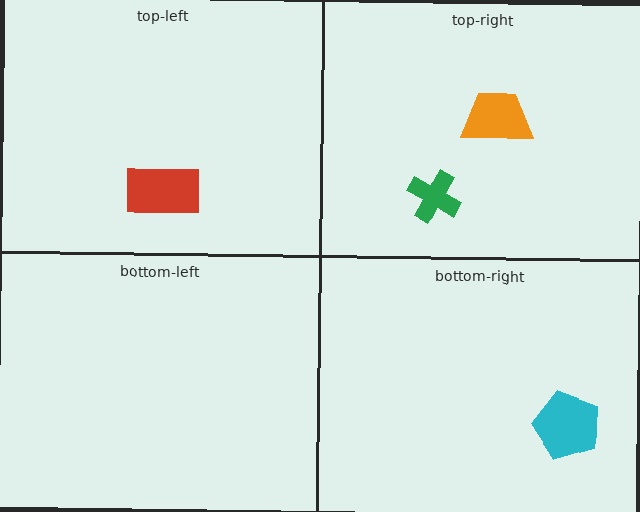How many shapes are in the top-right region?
2.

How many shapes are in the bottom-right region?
1.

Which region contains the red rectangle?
The top-left region.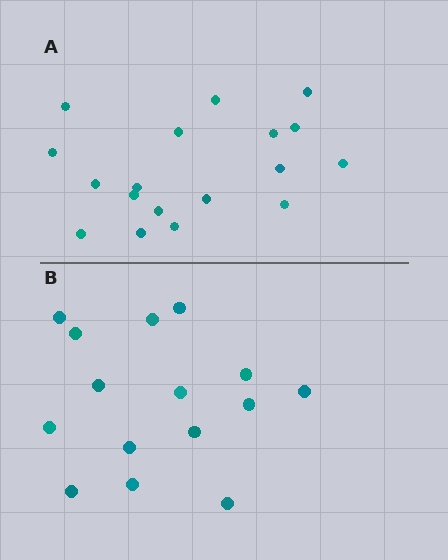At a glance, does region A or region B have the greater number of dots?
Region A (the top region) has more dots.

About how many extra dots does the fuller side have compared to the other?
Region A has just a few more — roughly 2 or 3 more dots than region B.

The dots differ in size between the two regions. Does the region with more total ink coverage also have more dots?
No. Region B has more total ink coverage because its dots are larger, but region A actually contains more individual dots. Total area can be misleading — the number of items is what matters here.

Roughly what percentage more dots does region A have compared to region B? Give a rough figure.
About 20% more.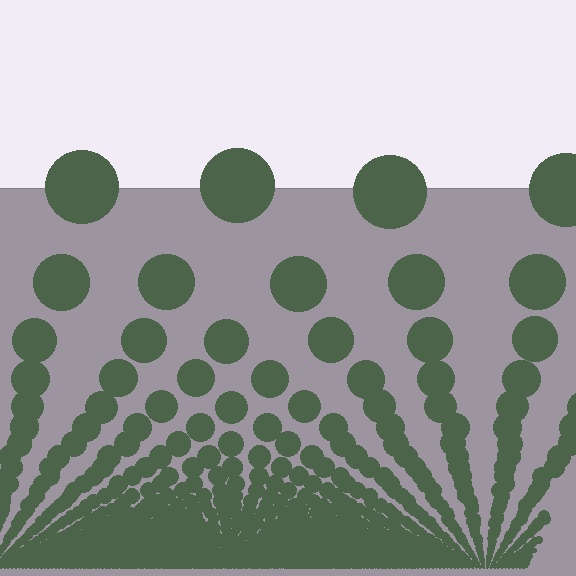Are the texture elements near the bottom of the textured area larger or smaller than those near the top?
Smaller. The gradient is inverted — elements near the bottom are smaller and denser.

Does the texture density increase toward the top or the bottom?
Density increases toward the bottom.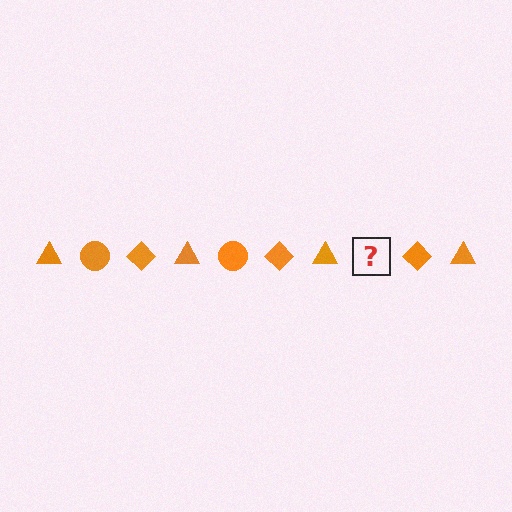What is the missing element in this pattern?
The missing element is an orange circle.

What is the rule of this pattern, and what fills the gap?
The rule is that the pattern cycles through triangle, circle, diamond shapes in orange. The gap should be filled with an orange circle.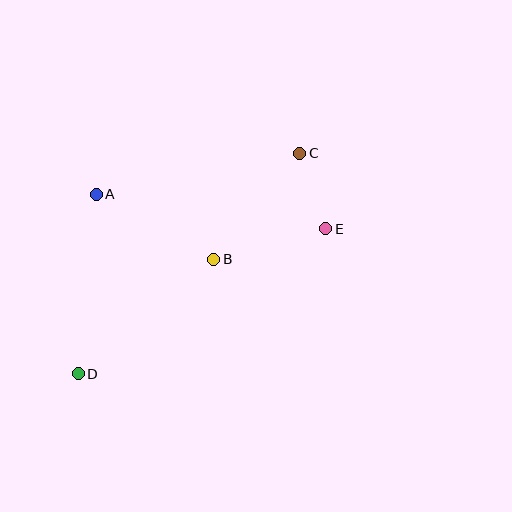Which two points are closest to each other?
Points C and E are closest to each other.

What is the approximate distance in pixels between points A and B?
The distance between A and B is approximately 134 pixels.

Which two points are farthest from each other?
Points C and D are farthest from each other.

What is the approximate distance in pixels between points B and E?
The distance between B and E is approximately 116 pixels.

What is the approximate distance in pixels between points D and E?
The distance between D and E is approximately 287 pixels.